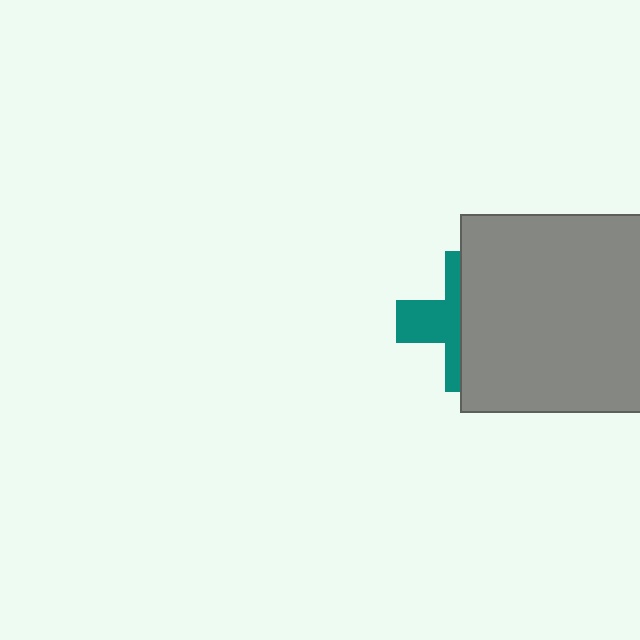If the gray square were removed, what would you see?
You would see the complete teal cross.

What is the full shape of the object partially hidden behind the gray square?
The partially hidden object is a teal cross.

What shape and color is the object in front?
The object in front is a gray square.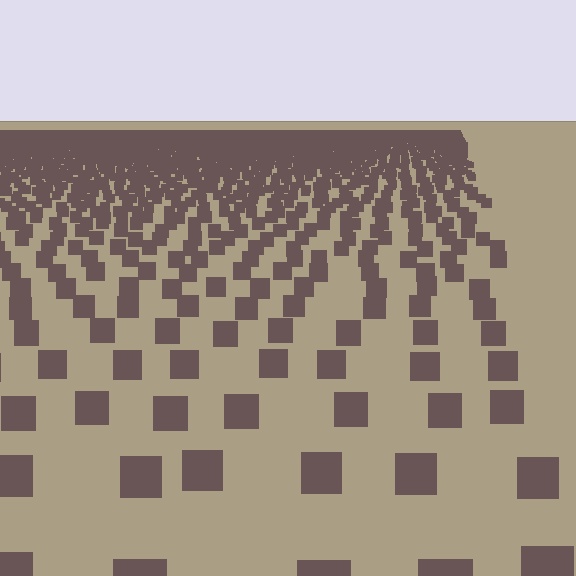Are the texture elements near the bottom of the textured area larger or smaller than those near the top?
Larger. Near the bottom, elements are closer to the viewer and appear at a bigger on-screen size.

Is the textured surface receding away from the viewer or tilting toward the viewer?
The surface is receding away from the viewer. Texture elements get smaller and denser toward the top.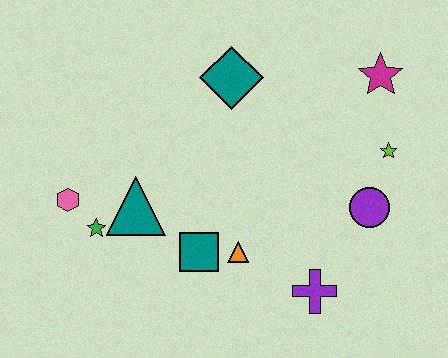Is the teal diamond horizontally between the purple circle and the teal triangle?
Yes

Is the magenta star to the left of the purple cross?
No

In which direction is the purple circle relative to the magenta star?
The purple circle is below the magenta star.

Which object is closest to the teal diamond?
The magenta star is closest to the teal diamond.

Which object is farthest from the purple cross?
The pink hexagon is farthest from the purple cross.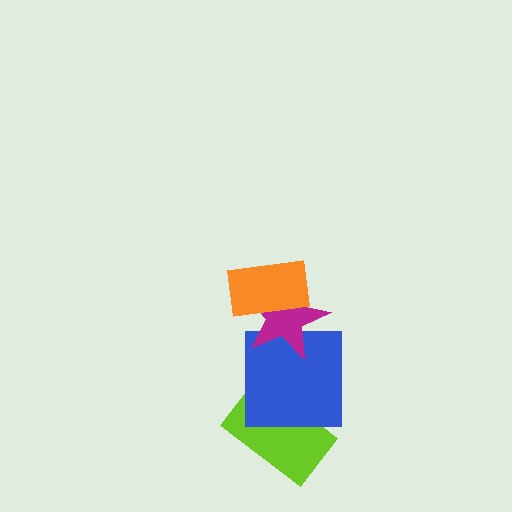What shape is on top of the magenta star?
The orange rectangle is on top of the magenta star.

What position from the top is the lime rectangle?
The lime rectangle is 4th from the top.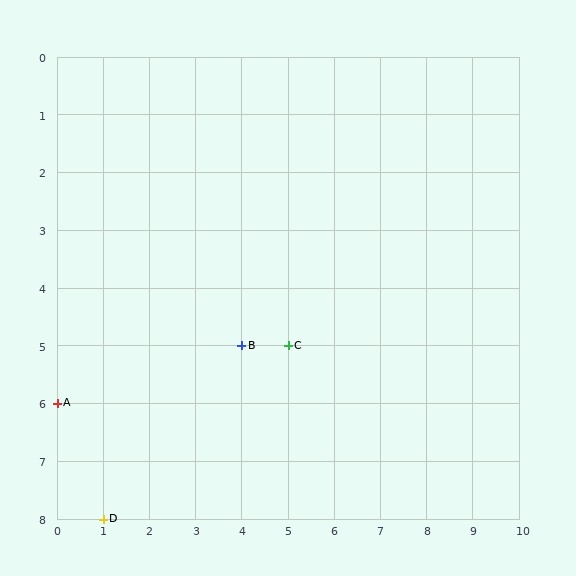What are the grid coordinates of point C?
Point C is at grid coordinates (5, 5).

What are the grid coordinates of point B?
Point B is at grid coordinates (4, 5).